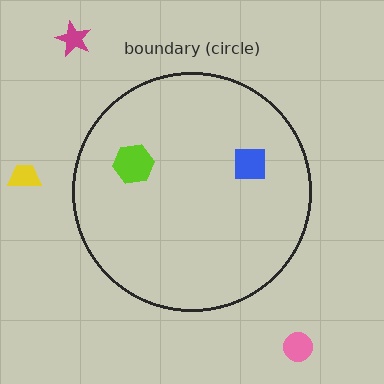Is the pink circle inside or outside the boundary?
Outside.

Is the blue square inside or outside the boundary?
Inside.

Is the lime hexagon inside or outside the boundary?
Inside.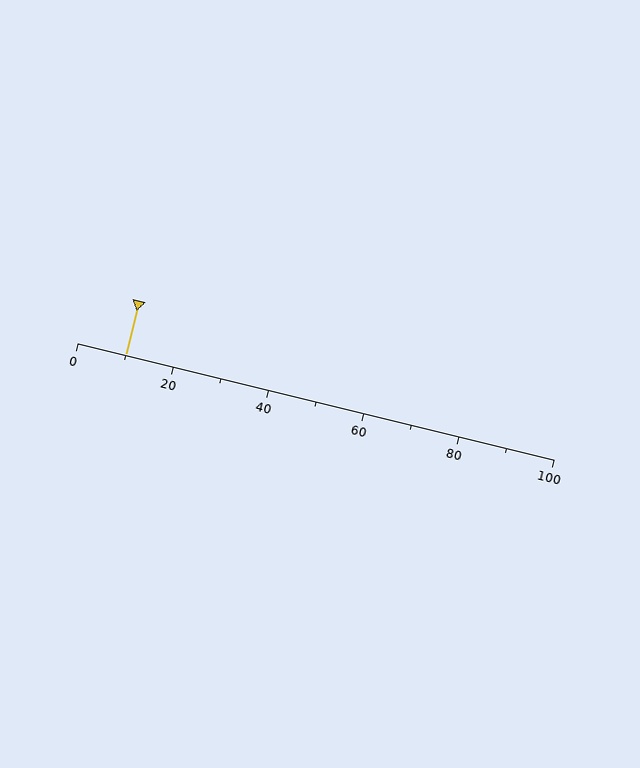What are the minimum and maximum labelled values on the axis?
The axis runs from 0 to 100.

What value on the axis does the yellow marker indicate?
The marker indicates approximately 10.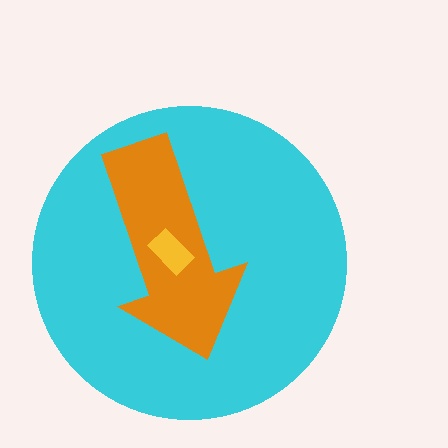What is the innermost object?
The yellow rectangle.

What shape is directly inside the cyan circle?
The orange arrow.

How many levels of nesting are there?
3.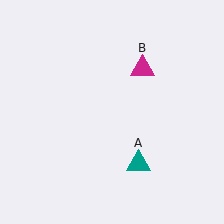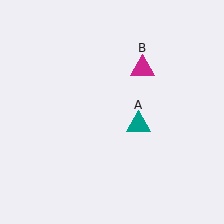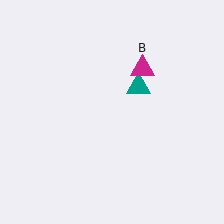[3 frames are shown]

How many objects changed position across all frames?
1 object changed position: teal triangle (object A).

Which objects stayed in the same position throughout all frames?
Magenta triangle (object B) remained stationary.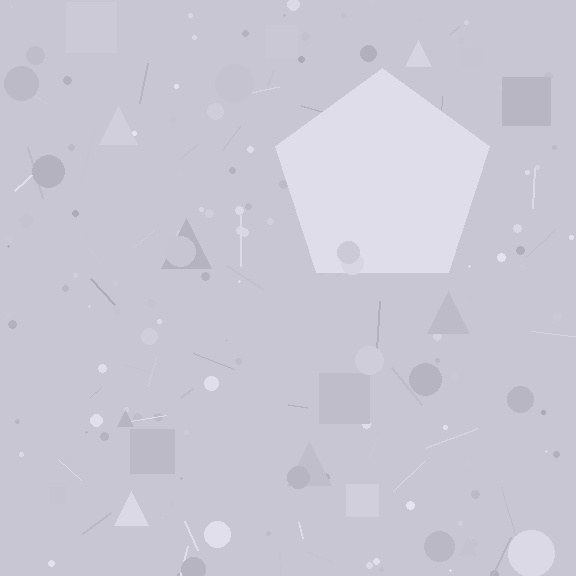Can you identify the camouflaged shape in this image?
The camouflaged shape is a pentagon.